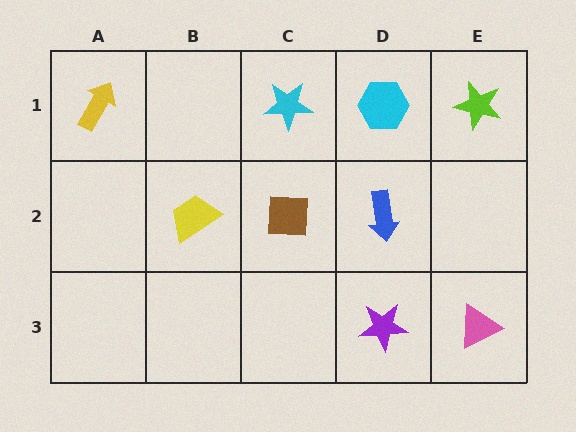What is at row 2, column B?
A yellow trapezoid.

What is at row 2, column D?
A blue arrow.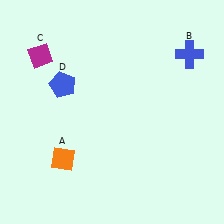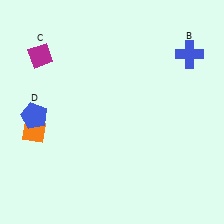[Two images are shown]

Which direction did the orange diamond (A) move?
The orange diamond (A) moved left.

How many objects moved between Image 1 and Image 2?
2 objects moved between the two images.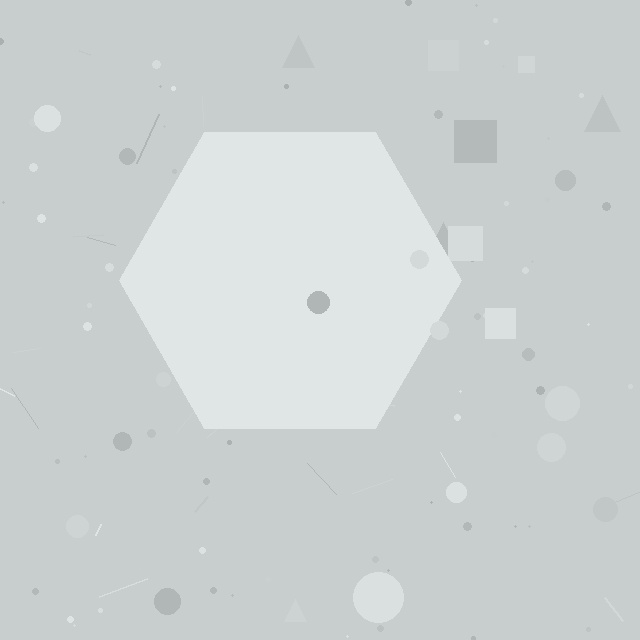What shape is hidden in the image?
A hexagon is hidden in the image.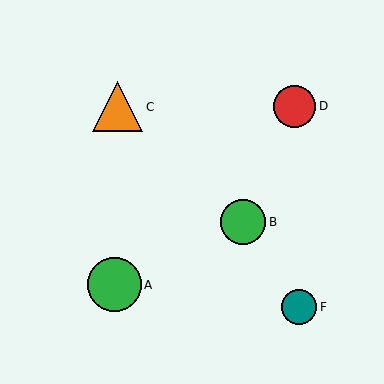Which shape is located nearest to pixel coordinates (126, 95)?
The orange triangle (labeled C) at (118, 107) is nearest to that location.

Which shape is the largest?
The green circle (labeled A) is the largest.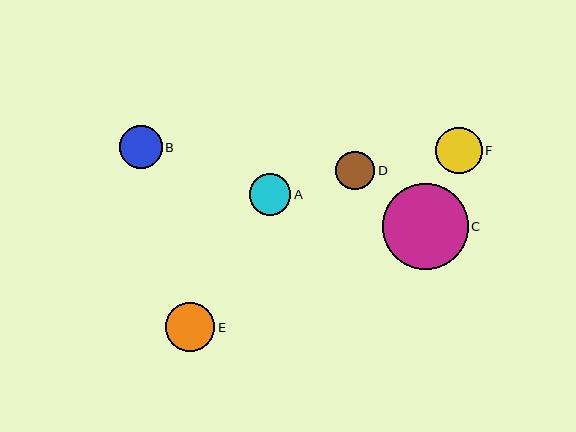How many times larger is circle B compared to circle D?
Circle B is approximately 1.1 times the size of circle D.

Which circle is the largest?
Circle C is the largest with a size of approximately 86 pixels.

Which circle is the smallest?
Circle D is the smallest with a size of approximately 39 pixels.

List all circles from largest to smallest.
From largest to smallest: C, E, F, B, A, D.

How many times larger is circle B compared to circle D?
Circle B is approximately 1.1 times the size of circle D.